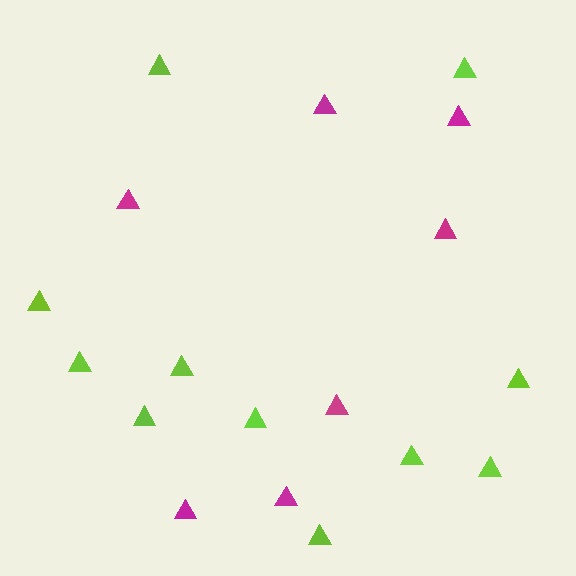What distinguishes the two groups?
There are 2 groups: one group of magenta triangles (7) and one group of lime triangles (11).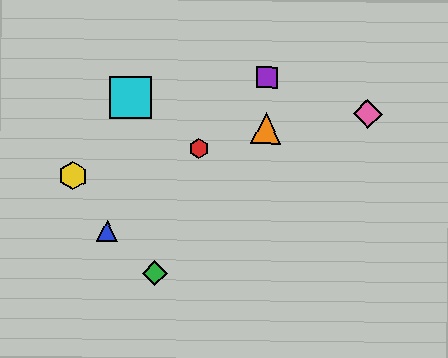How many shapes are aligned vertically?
2 shapes (the purple square, the orange triangle) are aligned vertically.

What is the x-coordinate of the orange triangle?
The orange triangle is at x≈266.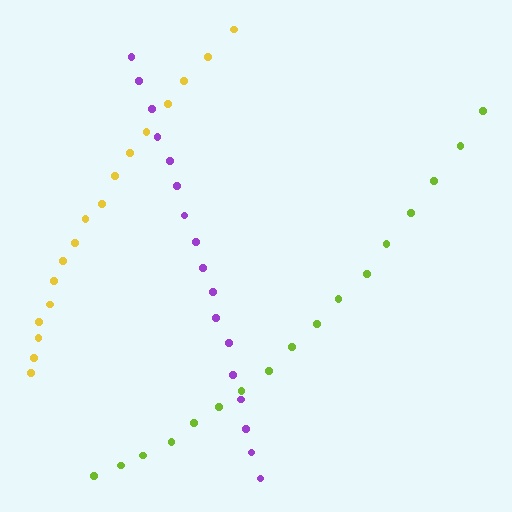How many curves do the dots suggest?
There are 3 distinct paths.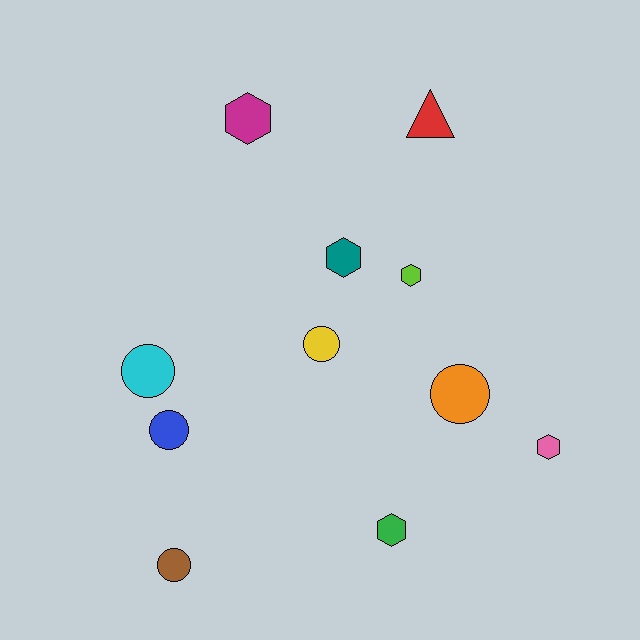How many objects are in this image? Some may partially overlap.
There are 11 objects.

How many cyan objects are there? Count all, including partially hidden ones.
There is 1 cyan object.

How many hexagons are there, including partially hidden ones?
There are 5 hexagons.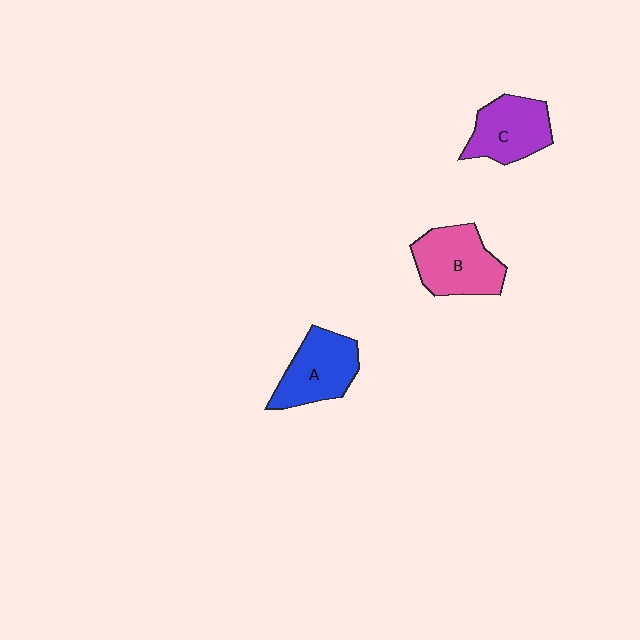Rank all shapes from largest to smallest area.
From largest to smallest: B (pink), A (blue), C (purple).